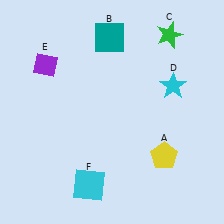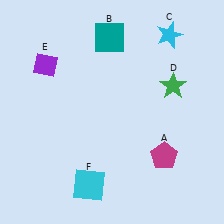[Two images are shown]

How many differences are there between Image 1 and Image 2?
There are 3 differences between the two images.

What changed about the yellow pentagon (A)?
In Image 1, A is yellow. In Image 2, it changed to magenta.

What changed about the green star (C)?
In Image 1, C is green. In Image 2, it changed to cyan.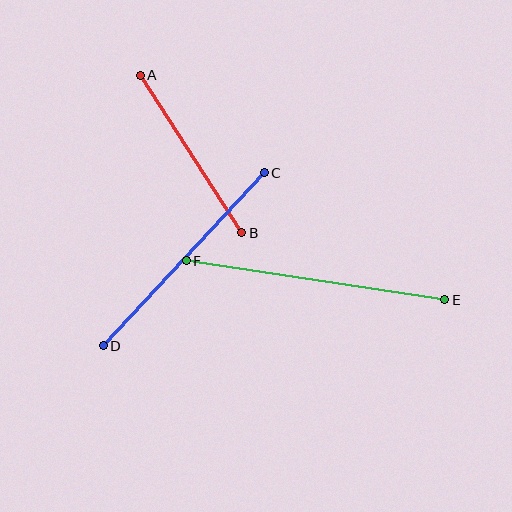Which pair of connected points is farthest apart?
Points E and F are farthest apart.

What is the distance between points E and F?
The distance is approximately 262 pixels.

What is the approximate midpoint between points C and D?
The midpoint is at approximately (184, 259) pixels.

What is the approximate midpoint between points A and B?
The midpoint is at approximately (191, 154) pixels.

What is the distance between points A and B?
The distance is approximately 187 pixels.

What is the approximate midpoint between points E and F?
The midpoint is at approximately (316, 280) pixels.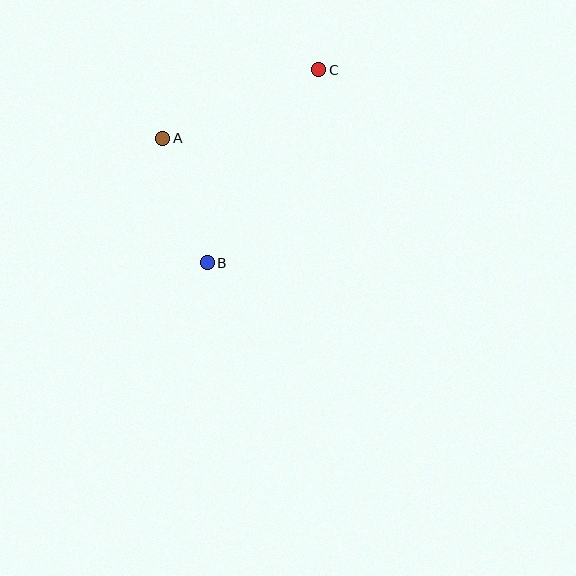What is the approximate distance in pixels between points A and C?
The distance between A and C is approximately 171 pixels.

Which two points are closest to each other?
Points A and B are closest to each other.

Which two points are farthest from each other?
Points B and C are farthest from each other.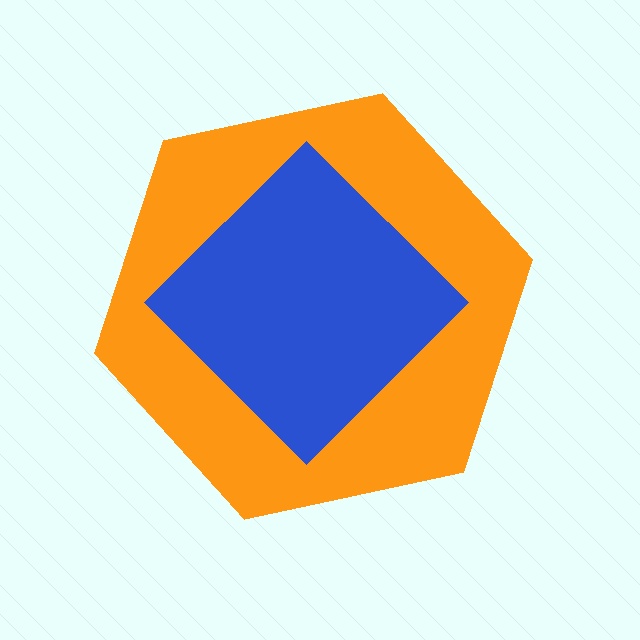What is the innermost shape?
The blue diamond.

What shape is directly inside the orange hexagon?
The blue diamond.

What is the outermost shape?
The orange hexagon.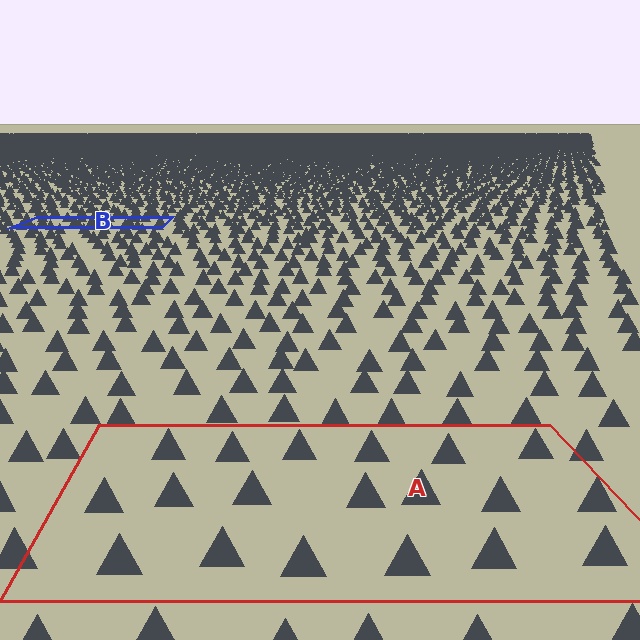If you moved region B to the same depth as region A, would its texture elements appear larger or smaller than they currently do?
They would appear larger. At a closer depth, the same texture elements are projected at a bigger on-screen size.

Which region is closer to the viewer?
Region A is closer. The texture elements there are larger and more spread out.